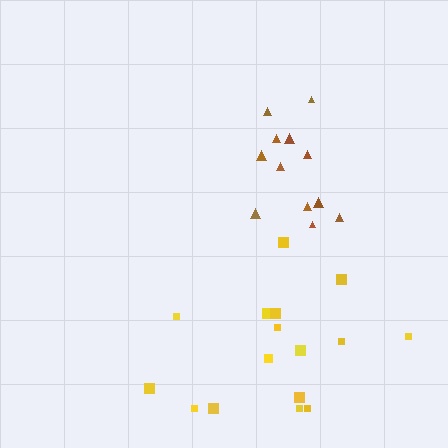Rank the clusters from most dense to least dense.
brown, yellow.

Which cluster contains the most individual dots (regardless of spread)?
Yellow (16).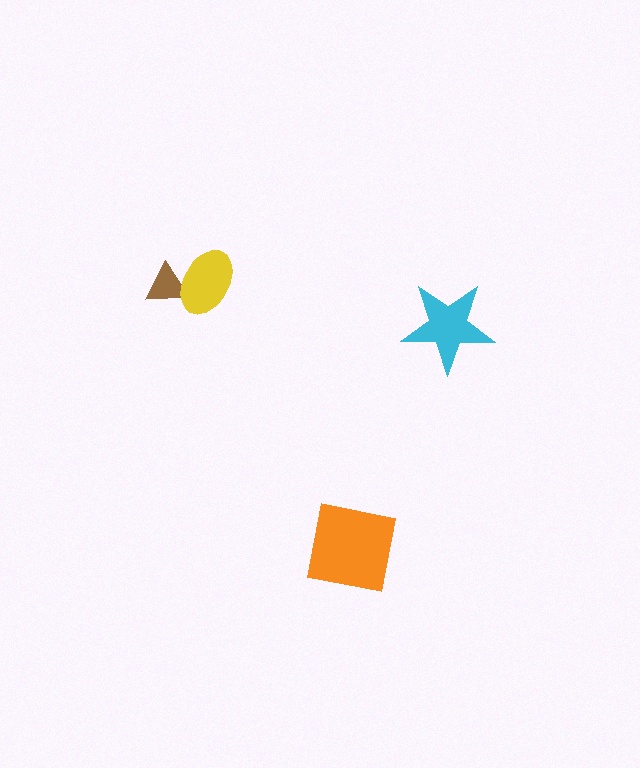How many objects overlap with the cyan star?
0 objects overlap with the cyan star.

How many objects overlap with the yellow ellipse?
1 object overlaps with the yellow ellipse.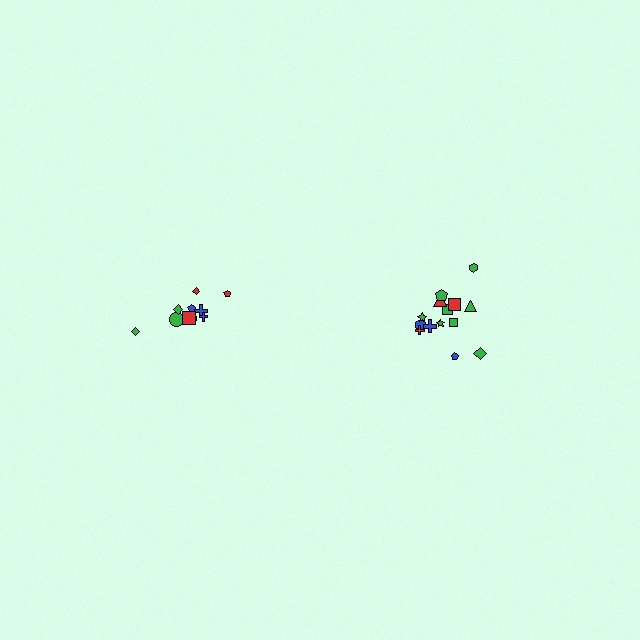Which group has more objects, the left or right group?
The right group.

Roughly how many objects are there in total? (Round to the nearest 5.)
Roughly 25 objects in total.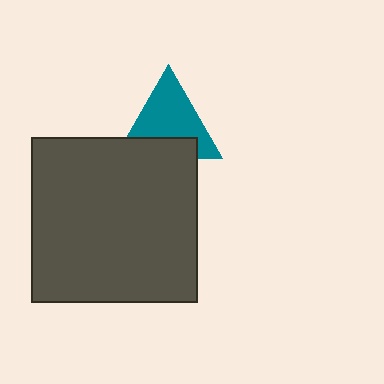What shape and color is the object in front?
The object in front is a dark gray square.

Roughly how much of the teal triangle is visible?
Most of it is visible (roughly 68%).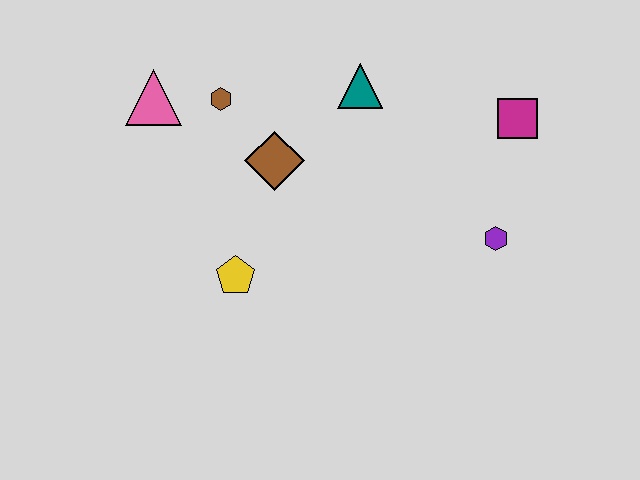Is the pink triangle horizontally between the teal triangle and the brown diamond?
No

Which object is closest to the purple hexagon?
The magenta square is closest to the purple hexagon.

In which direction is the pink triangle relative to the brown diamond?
The pink triangle is to the left of the brown diamond.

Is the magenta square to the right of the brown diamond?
Yes